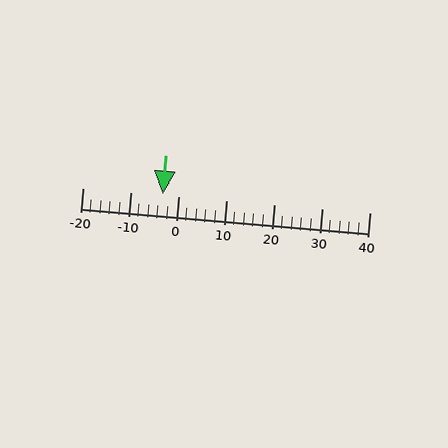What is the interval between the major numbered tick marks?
The major tick marks are spaced 10 units apart.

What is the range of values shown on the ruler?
The ruler shows values from -20 to 40.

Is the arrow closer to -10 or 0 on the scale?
The arrow is closer to 0.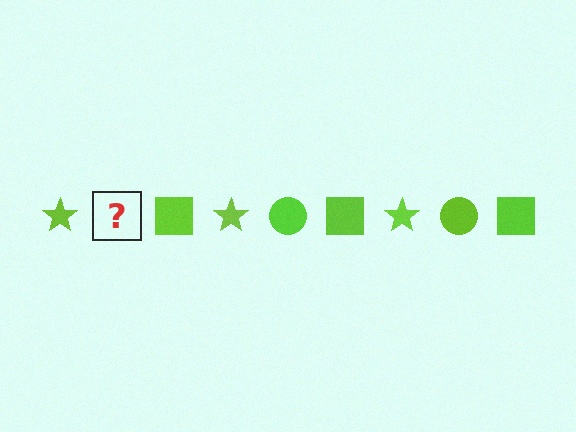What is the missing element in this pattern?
The missing element is a lime circle.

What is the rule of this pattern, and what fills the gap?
The rule is that the pattern cycles through star, circle, square shapes in lime. The gap should be filled with a lime circle.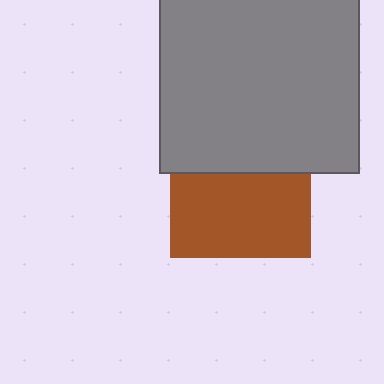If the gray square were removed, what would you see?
You would see the complete brown square.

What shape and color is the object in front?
The object in front is a gray square.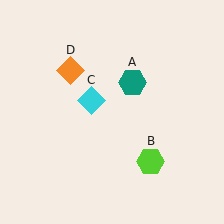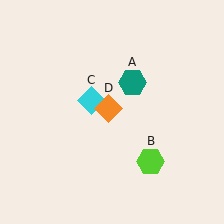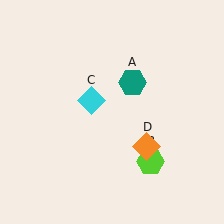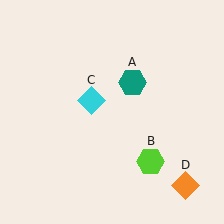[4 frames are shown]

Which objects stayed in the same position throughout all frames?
Teal hexagon (object A) and lime hexagon (object B) and cyan diamond (object C) remained stationary.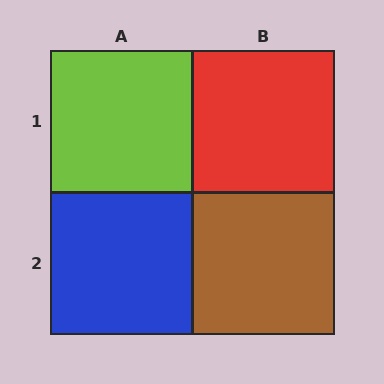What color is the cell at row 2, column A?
Blue.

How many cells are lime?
1 cell is lime.